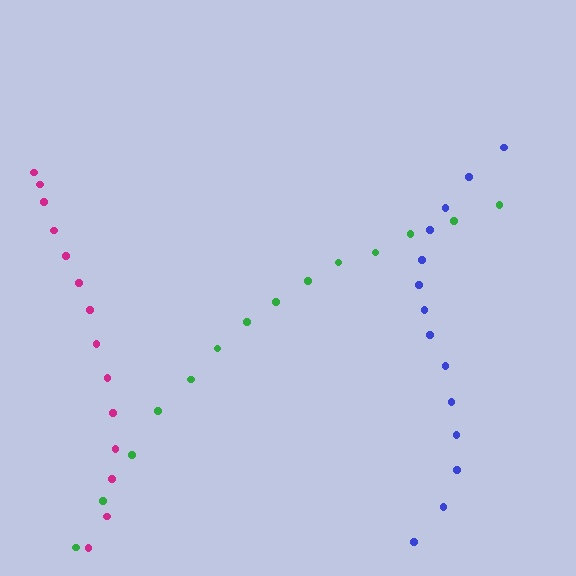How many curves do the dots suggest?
There are 3 distinct paths.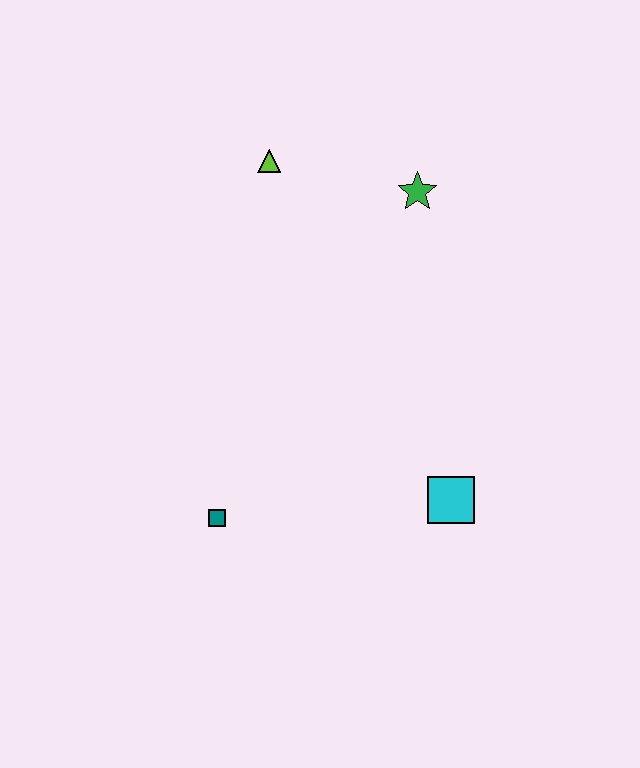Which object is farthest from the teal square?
The green star is farthest from the teal square.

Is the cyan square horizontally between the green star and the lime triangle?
No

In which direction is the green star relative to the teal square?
The green star is above the teal square.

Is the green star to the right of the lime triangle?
Yes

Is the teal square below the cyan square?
Yes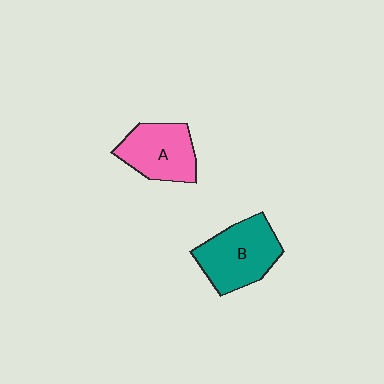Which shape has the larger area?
Shape B (teal).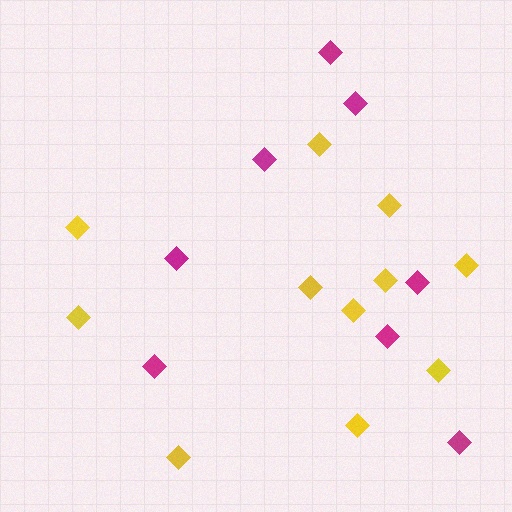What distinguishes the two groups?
There are 2 groups: one group of yellow diamonds (11) and one group of magenta diamonds (8).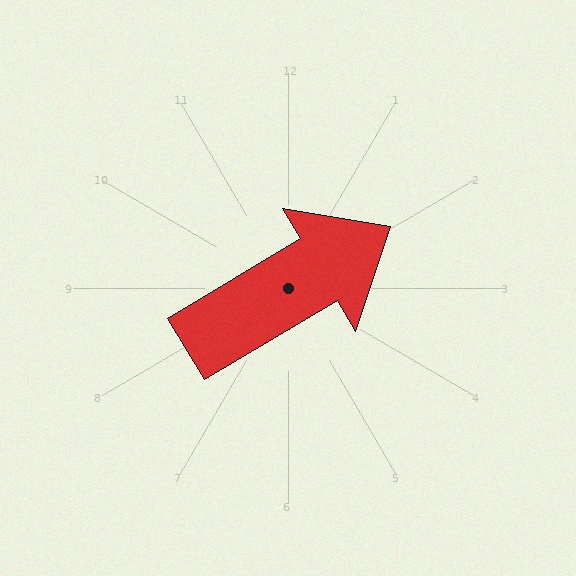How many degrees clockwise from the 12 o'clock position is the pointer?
Approximately 59 degrees.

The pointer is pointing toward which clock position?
Roughly 2 o'clock.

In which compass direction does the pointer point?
Northeast.